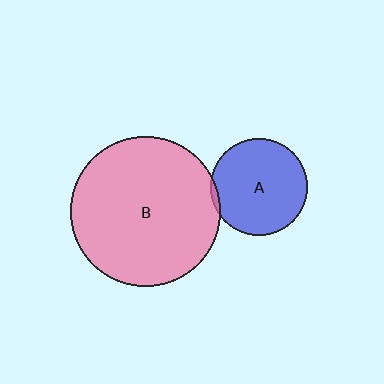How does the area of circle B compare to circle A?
Approximately 2.4 times.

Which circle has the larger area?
Circle B (pink).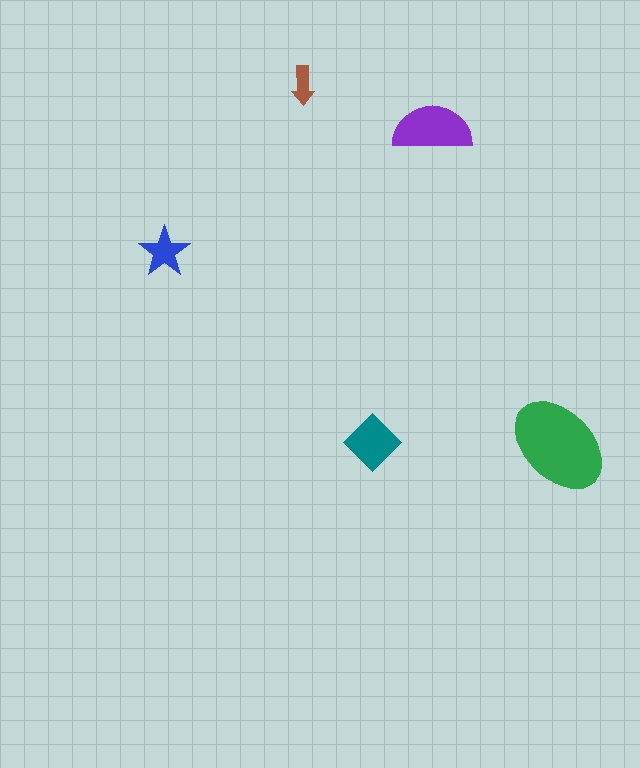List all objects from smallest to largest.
The brown arrow, the blue star, the teal diamond, the purple semicircle, the green ellipse.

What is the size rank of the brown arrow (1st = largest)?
5th.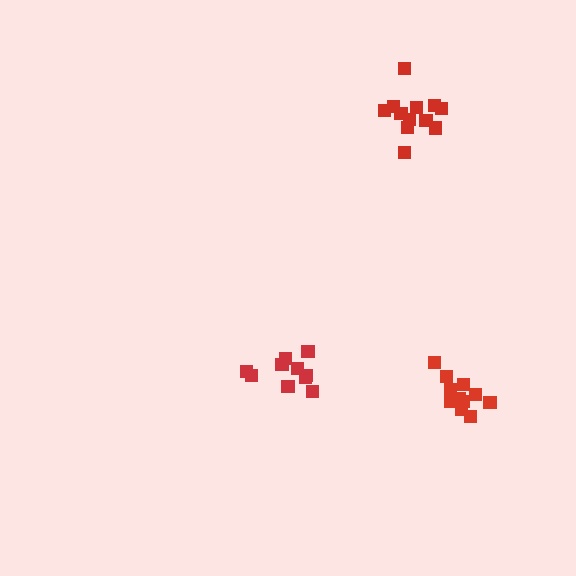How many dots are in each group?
Group 1: 12 dots, Group 2: 10 dots, Group 3: 11 dots (33 total).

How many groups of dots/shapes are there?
There are 3 groups.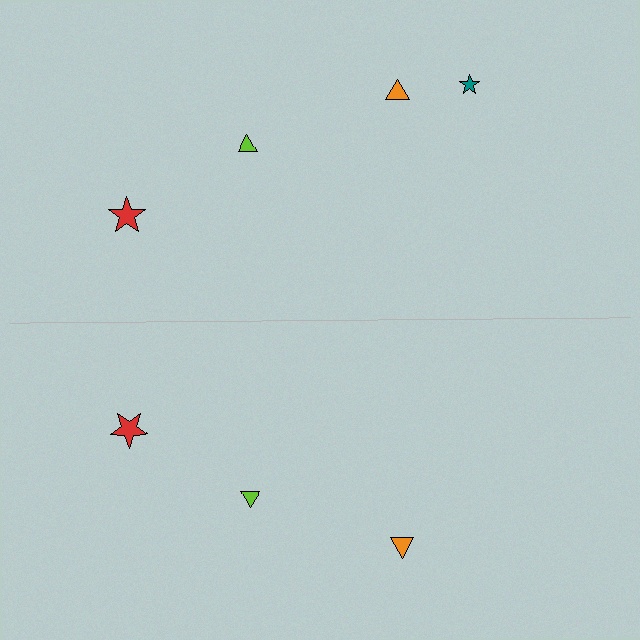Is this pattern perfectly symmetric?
No, the pattern is not perfectly symmetric. A teal star is missing from the bottom side.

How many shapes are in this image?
There are 7 shapes in this image.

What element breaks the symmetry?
A teal star is missing from the bottom side.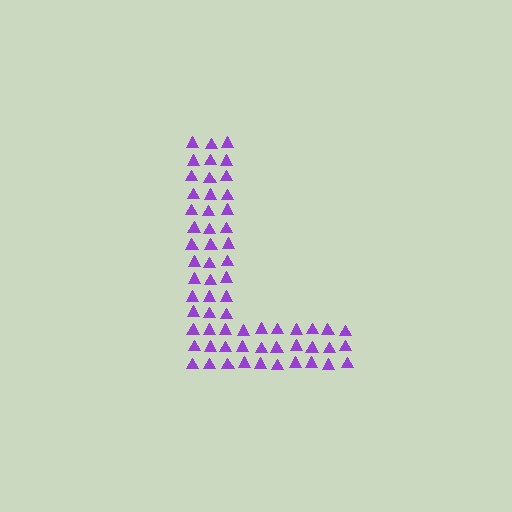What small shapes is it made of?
It is made of small triangles.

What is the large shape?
The large shape is the letter L.